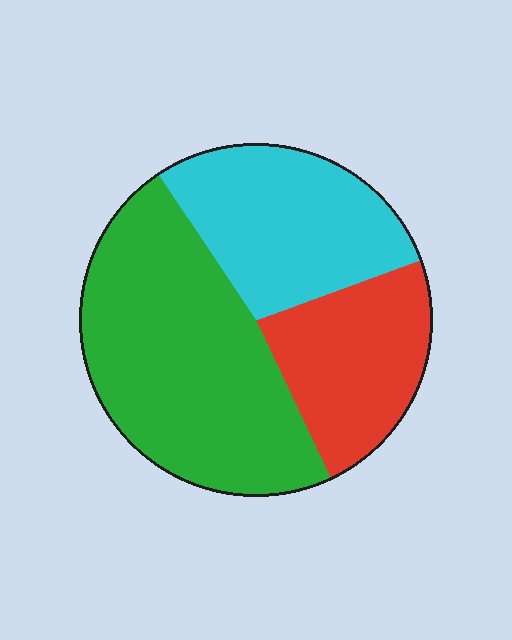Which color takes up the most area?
Green, at roughly 50%.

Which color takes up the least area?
Red, at roughly 25%.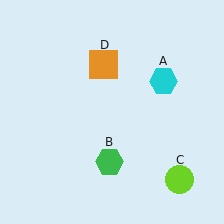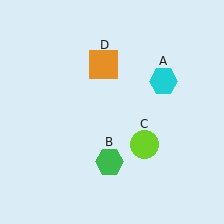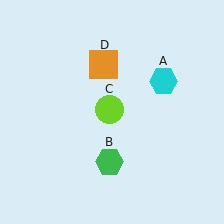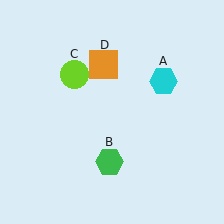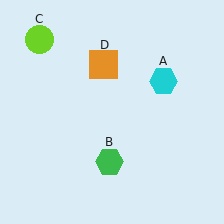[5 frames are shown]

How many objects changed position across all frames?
1 object changed position: lime circle (object C).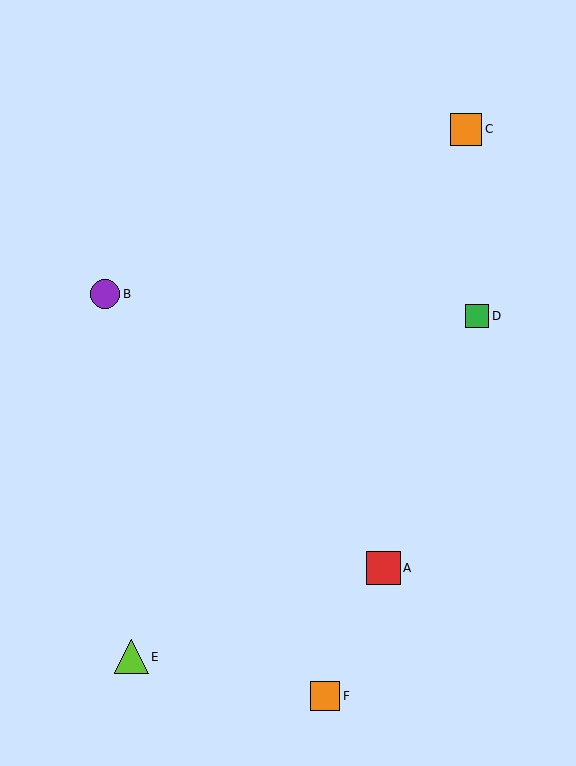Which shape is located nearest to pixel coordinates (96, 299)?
The purple circle (labeled B) at (105, 294) is nearest to that location.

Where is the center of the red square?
The center of the red square is at (384, 568).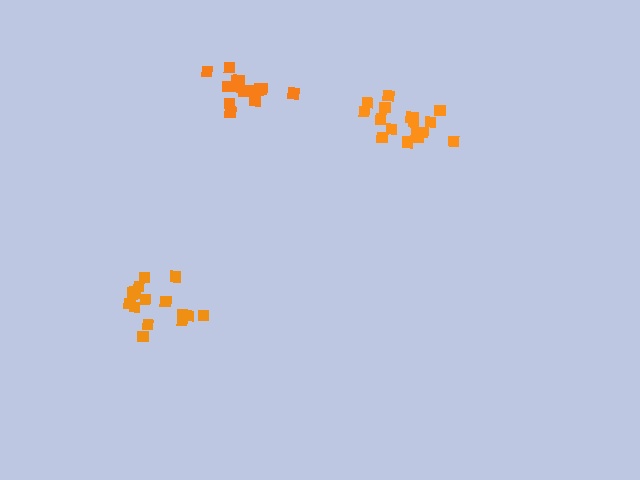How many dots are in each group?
Group 1: 17 dots, Group 2: 15 dots, Group 3: 14 dots (46 total).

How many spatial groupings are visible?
There are 3 spatial groupings.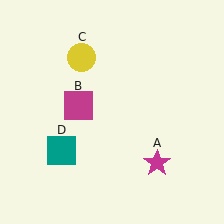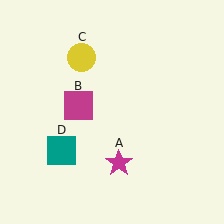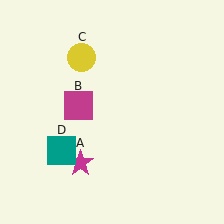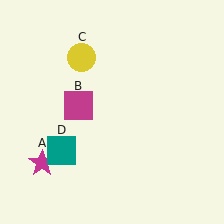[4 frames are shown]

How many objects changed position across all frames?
1 object changed position: magenta star (object A).